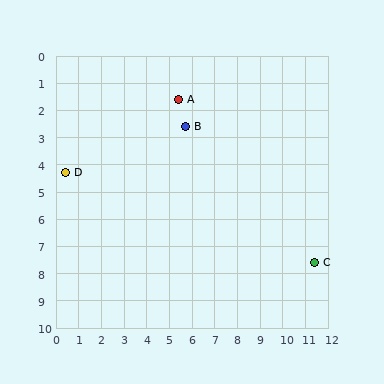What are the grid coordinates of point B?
Point B is at approximately (5.7, 2.6).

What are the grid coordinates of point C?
Point C is at approximately (11.4, 7.6).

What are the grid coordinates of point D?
Point D is at approximately (0.4, 4.3).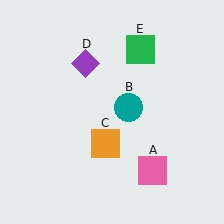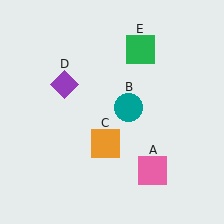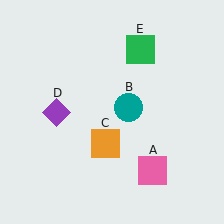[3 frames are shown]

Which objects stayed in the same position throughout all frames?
Pink square (object A) and teal circle (object B) and orange square (object C) and green square (object E) remained stationary.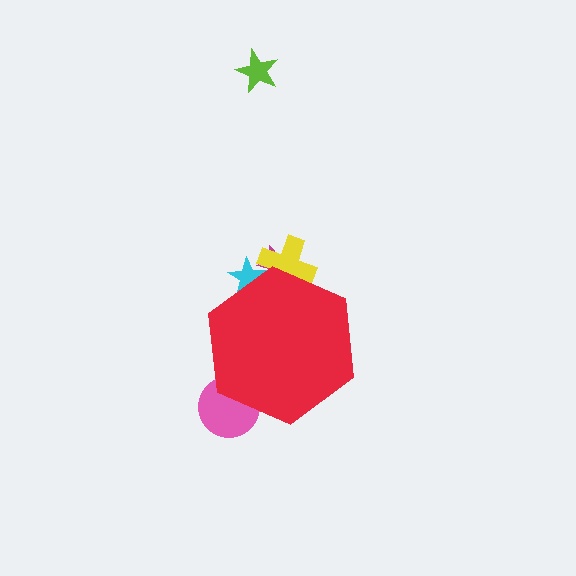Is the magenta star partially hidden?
Yes, the magenta star is partially hidden behind the red hexagon.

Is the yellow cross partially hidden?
Yes, the yellow cross is partially hidden behind the red hexagon.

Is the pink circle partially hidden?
Yes, the pink circle is partially hidden behind the red hexagon.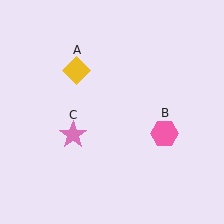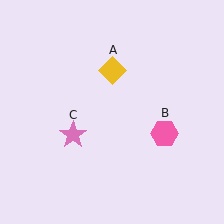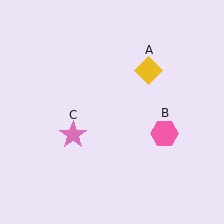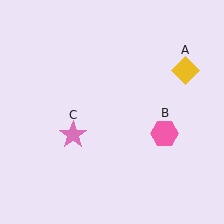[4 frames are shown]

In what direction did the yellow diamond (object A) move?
The yellow diamond (object A) moved right.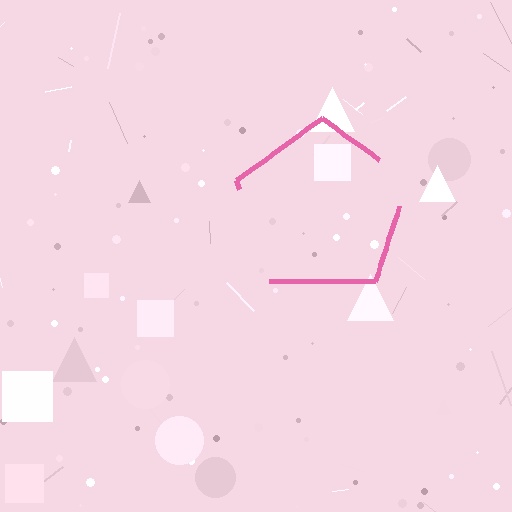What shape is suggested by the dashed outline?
The dashed outline suggests a pentagon.